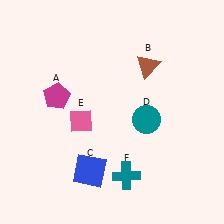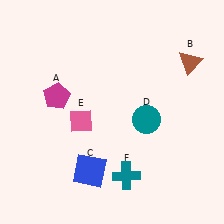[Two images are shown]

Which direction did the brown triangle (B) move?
The brown triangle (B) moved right.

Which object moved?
The brown triangle (B) moved right.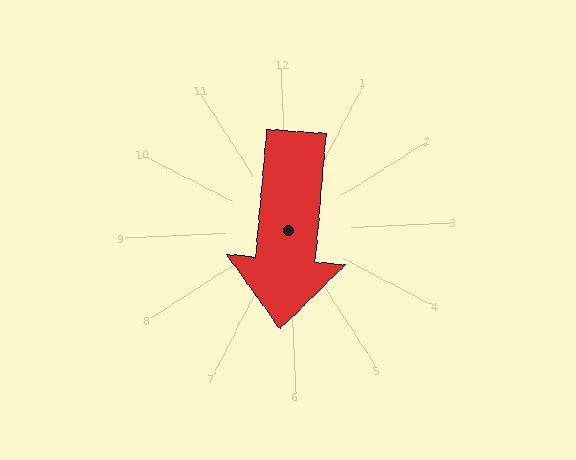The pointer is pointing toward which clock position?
Roughly 6 o'clock.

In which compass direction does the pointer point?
South.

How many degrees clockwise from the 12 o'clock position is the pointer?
Approximately 187 degrees.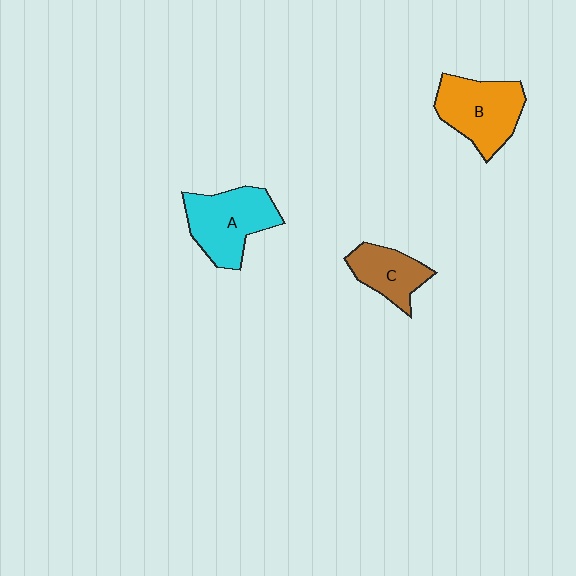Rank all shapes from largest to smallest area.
From largest to smallest: A (cyan), B (orange), C (brown).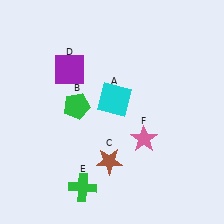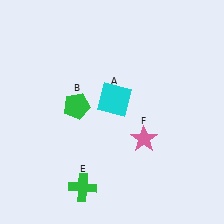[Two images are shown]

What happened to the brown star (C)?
The brown star (C) was removed in Image 2. It was in the bottom-left area of Image 1.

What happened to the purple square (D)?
The purple square (D) was removed in Image 2. It was in the top-left area of Image 1.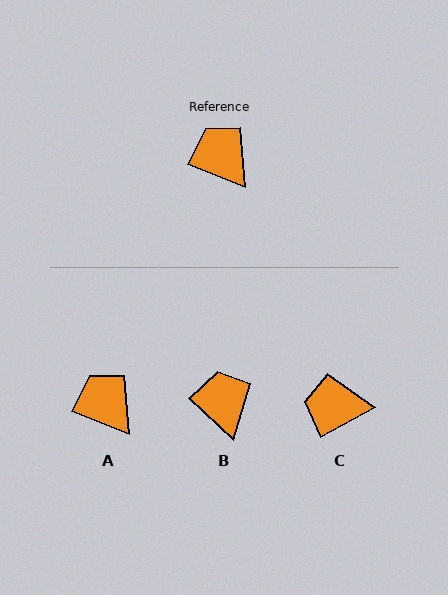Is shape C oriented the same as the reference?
No, it is off by about 50 degrees.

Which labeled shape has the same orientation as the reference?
A.